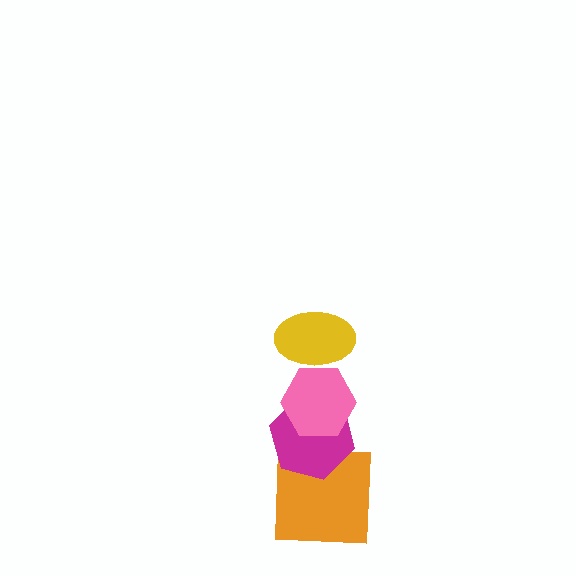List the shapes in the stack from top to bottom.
From top to bottom: the yellow ellipse, the pink hexagon, the magenta hexagon, the orange square.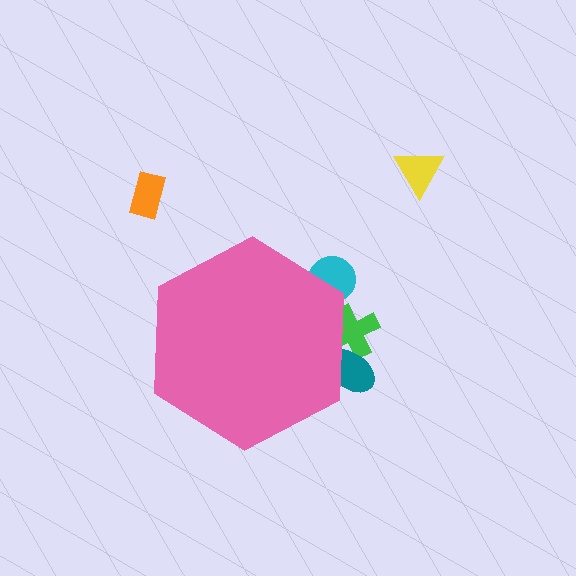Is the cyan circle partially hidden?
Yes, the cyan circle is partially hidden behind the pink hexagon.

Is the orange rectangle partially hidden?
No, the orange rectangle is fully visible.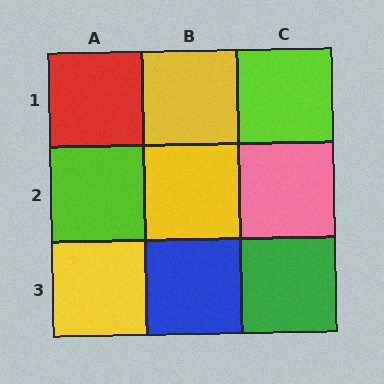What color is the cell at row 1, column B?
Yellow.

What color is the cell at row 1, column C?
Lime.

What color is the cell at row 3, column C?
Green.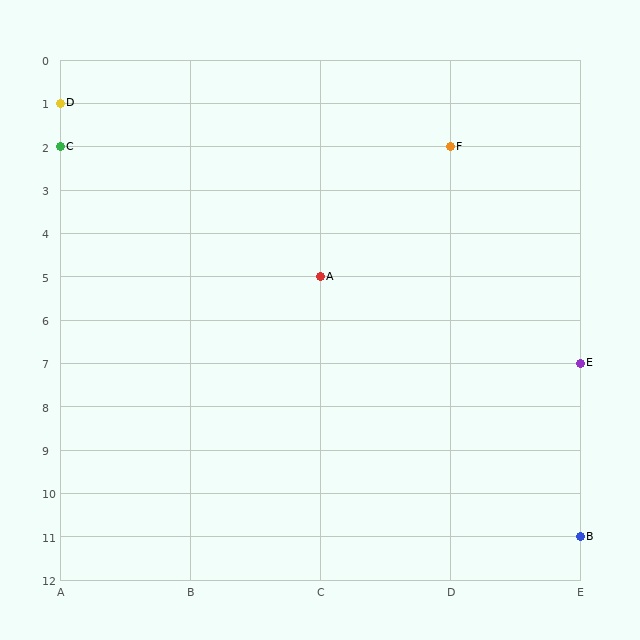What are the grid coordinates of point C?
Point C is at grid coordinates (A, 2).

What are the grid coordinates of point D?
Point D is at grid coordinates (A, 1).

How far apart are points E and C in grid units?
Points E and C are 4 columns and 5 rows apart (about 6.4 grid units diagonally).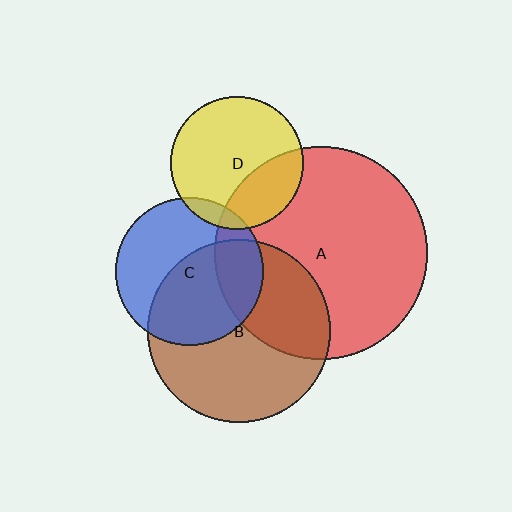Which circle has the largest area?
Circle A (red).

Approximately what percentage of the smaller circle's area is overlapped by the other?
Approximately 30%.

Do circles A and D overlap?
Yes.